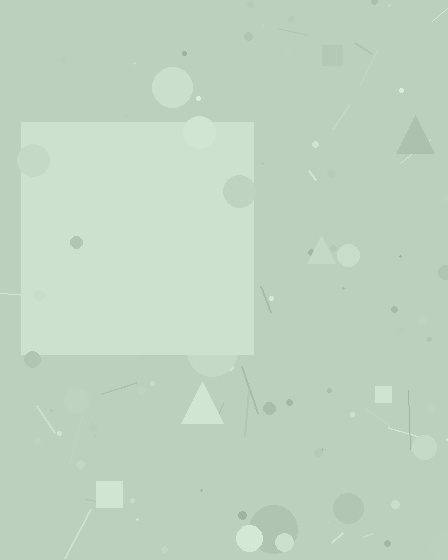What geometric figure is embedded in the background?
A square is embedded in the background.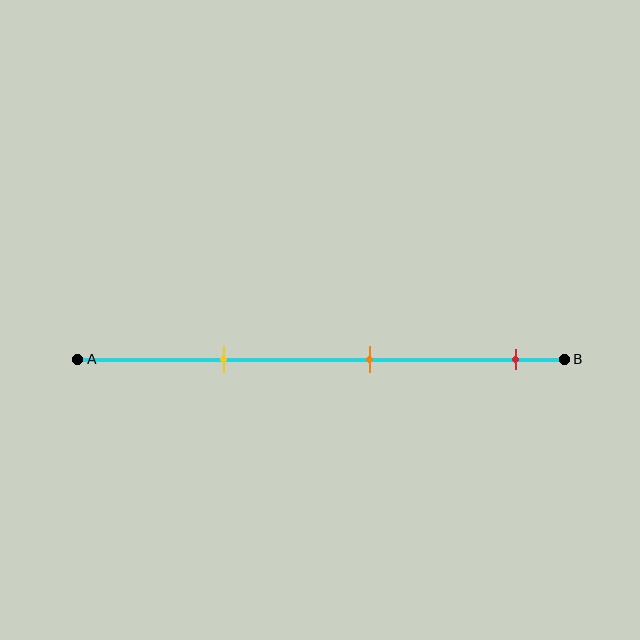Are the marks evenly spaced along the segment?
Yes, the marks are approximately evenly spaced.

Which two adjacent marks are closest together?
The yellow and orange marks are the closest adjacent pair.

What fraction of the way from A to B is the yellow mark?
The yellow mark is approximately 30% (0.3) of the way from A to B.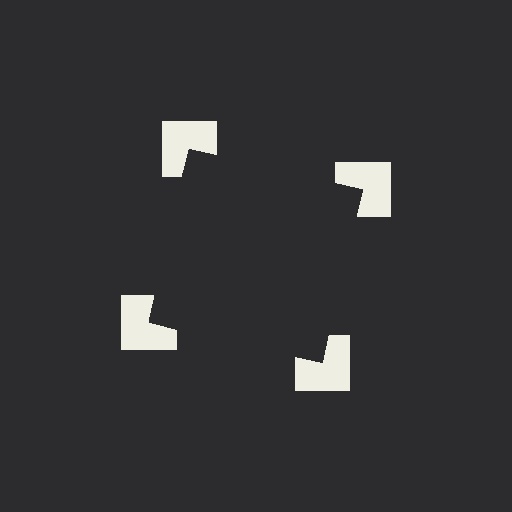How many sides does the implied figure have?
4 sides.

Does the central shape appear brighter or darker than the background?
It typically appears slightly darker than the background, even though no actual brightness change is drawn.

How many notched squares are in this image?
There are 4 — one at each vertex of the illusory square.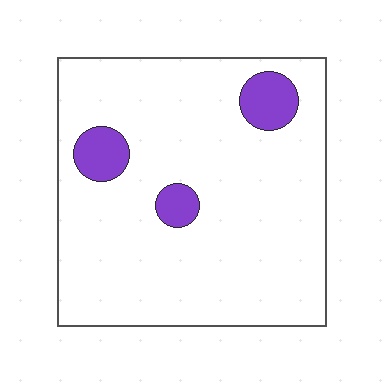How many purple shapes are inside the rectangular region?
3.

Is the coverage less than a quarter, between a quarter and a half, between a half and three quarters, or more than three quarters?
Less than a quarter.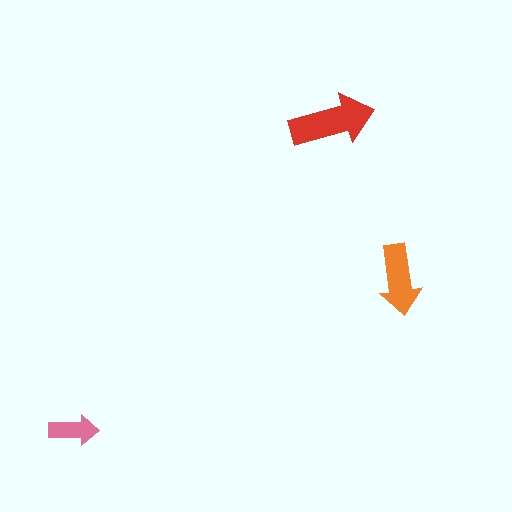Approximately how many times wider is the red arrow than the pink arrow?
About 1.5 times wider.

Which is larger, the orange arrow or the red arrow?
The red one.